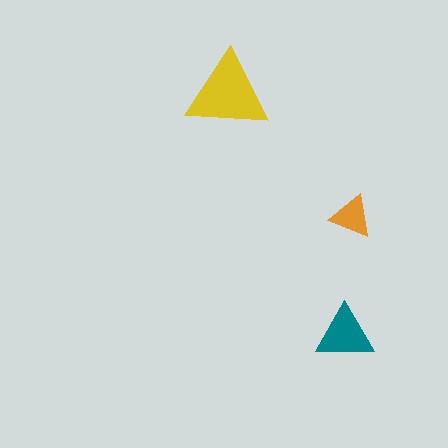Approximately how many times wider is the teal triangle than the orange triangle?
About 1.5 times wider.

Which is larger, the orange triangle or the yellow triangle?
The yellow one.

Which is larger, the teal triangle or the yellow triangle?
The yellow one.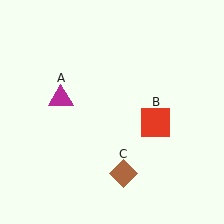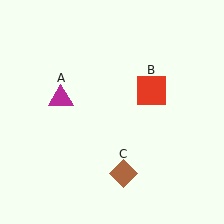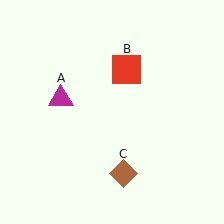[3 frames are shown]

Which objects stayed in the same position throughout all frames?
Magenta triangle (object A) and brown diamond (object C) remained stationary.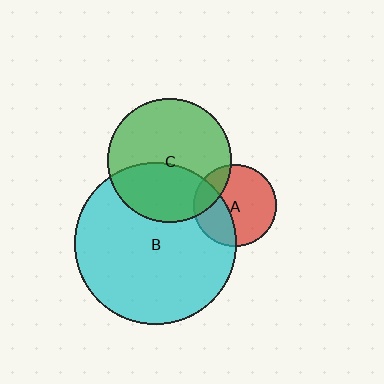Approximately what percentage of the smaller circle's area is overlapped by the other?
Approximately 20%.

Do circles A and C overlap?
Yes.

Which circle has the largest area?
Circle B (cyan).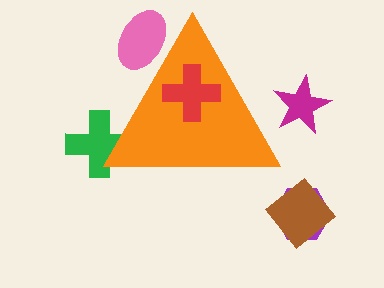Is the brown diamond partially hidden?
No, the brown diamond is fully visible.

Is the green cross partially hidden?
Yes, the green cross is partially hidden behind the orange triangle.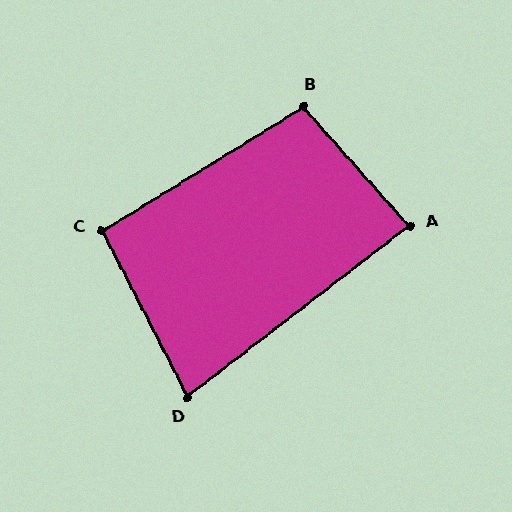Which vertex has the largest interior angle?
B, at approximately 100 degrees.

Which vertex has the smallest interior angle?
D, at approximately 80 degrees.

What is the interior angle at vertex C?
Approximately 94 degrees (approximately right).